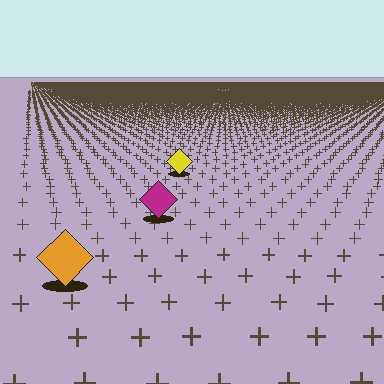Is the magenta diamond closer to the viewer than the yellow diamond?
Yes. The magenta diamond is closer — you can tell from the texture gradient: the ground texture is coarser near it.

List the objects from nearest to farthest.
From nearest to farthest: the orange diamond, the magenta diamond, the yellow diamond.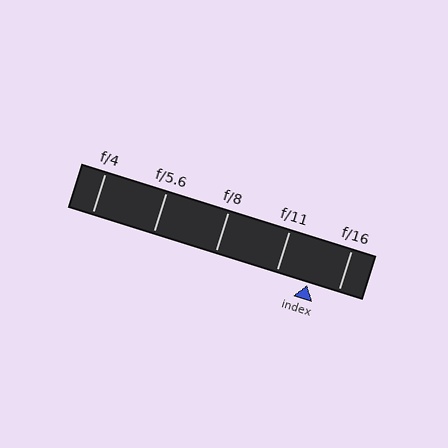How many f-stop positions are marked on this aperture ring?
There are 5 f-stop positions marked.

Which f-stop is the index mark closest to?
The index mark is closest to f/16.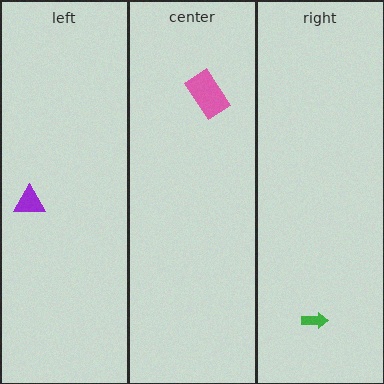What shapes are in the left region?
The purple triangle.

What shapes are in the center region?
The pink rectangle.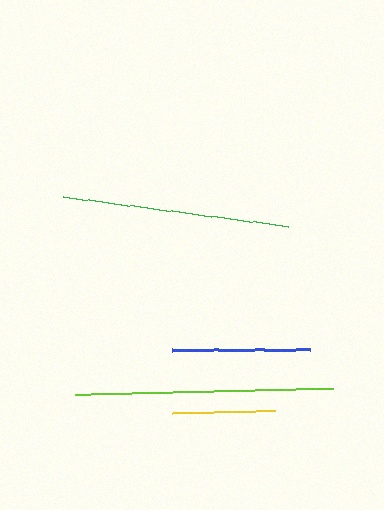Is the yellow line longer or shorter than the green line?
The green line is longer than the yellow line.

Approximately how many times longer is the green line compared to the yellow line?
The green line is approximately 2.2 times the length of the yellow line.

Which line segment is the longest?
The lime line is the longest at approximately 258 pixels.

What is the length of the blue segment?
The blue segment is approximately 138 pixels long.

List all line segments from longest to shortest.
From longest to shortest: lime, green, blue, yellow.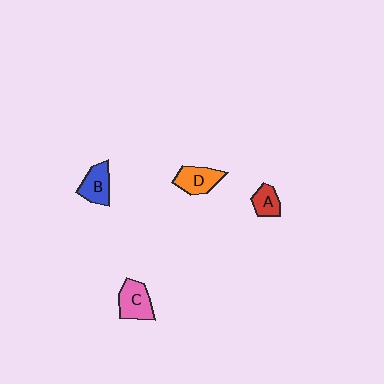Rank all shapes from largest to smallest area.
From largest to smallest: C (pink), D (orange), B (blue), A (red).